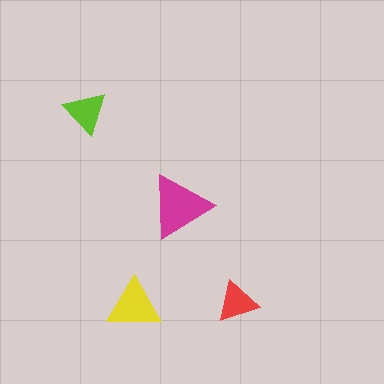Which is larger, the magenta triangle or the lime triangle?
The magenta one.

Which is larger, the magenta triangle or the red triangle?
The magenta one.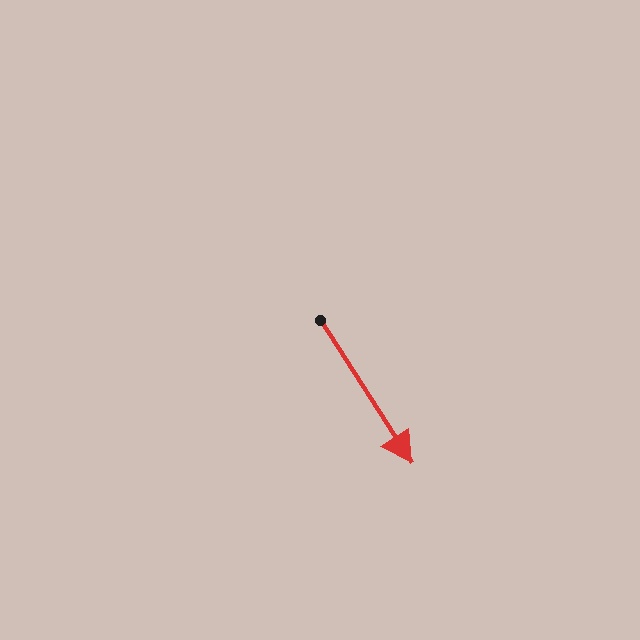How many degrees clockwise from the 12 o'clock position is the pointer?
Approximately 148 degrees.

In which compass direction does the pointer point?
Southeast.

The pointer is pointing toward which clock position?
Roughly 5 o'clock.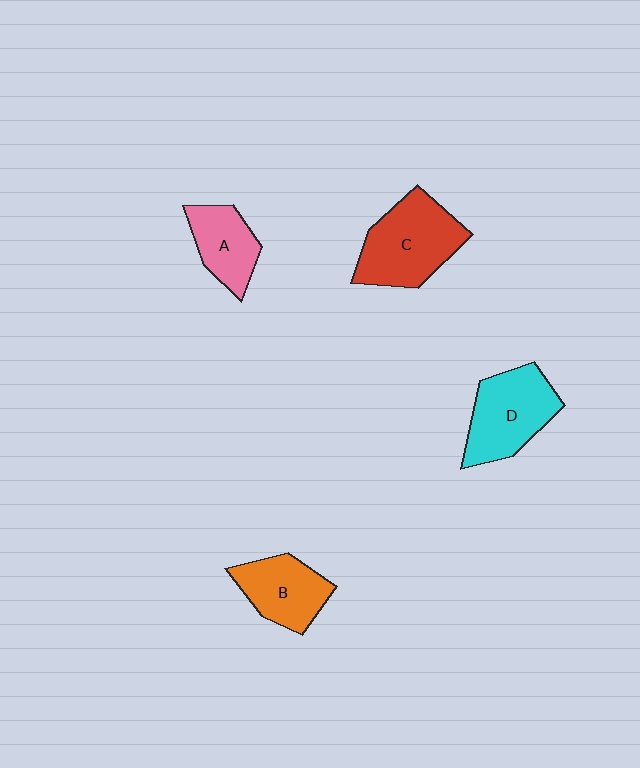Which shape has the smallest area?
Shape A (pink).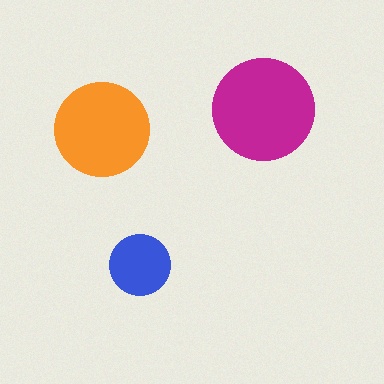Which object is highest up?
The magenta circle is topmost.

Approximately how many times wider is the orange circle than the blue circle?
About 1.5 times wider.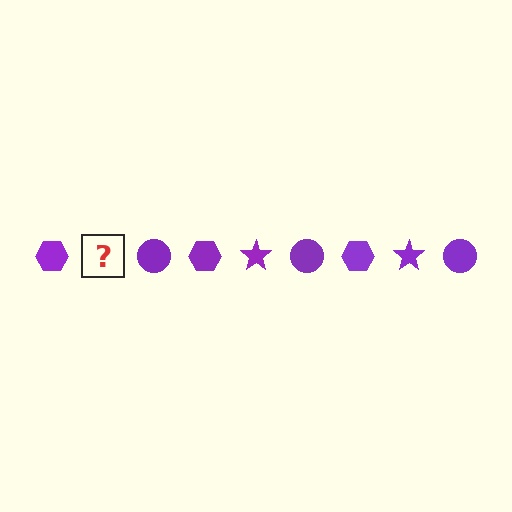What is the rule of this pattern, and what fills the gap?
The rule is that the pattern cycles through hexagon, star, circle shapes in purple. The gap should be filled with a purple star.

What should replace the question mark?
The question mark should be replaced with a purple star.